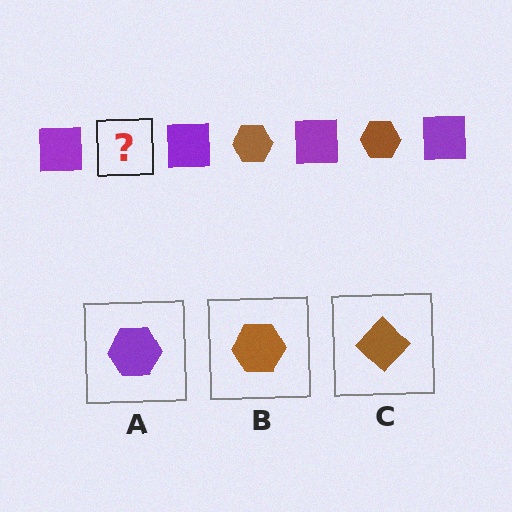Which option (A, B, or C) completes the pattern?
B.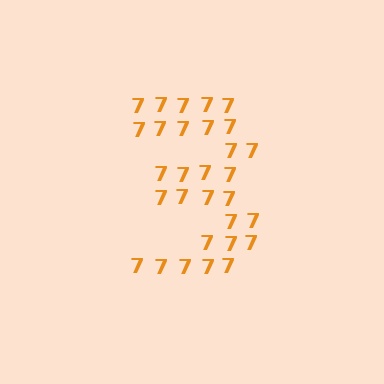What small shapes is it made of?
It is made of small digit 7's.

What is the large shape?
The large shape is the digit 3.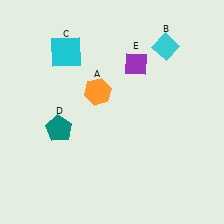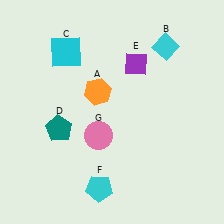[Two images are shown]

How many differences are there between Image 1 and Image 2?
There are 2 differences between the two images.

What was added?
A cyan pentagon (F), a pink circle (G) were added in Image 2.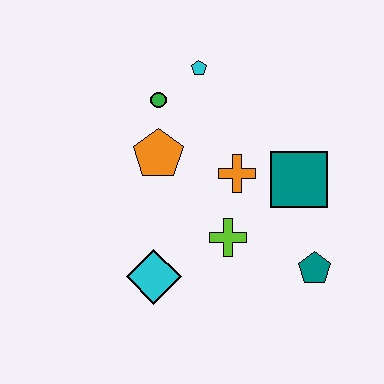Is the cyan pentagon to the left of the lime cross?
Yes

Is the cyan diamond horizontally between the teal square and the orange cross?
No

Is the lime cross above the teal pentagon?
Yes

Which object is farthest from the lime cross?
The cyan pentagon is farthest from the lime cross.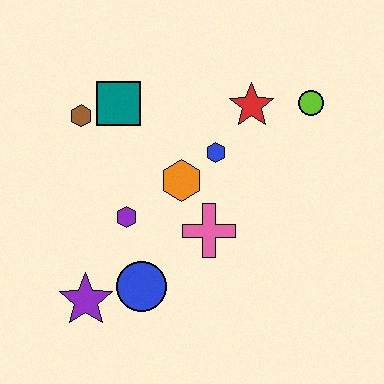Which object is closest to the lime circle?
The red star is closest to the lime circle.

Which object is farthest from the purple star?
The lime circle is farthest from the purple star.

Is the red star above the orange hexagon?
Yes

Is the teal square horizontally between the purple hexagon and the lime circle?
No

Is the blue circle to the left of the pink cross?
Yes